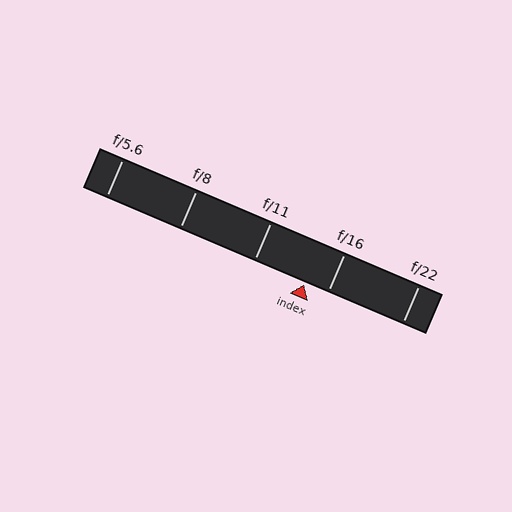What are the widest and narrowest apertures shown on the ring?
The widest aperture shown is f/5.6 and the narrowest is f/22.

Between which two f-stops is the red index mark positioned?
The index mark is between f/11 and f/16.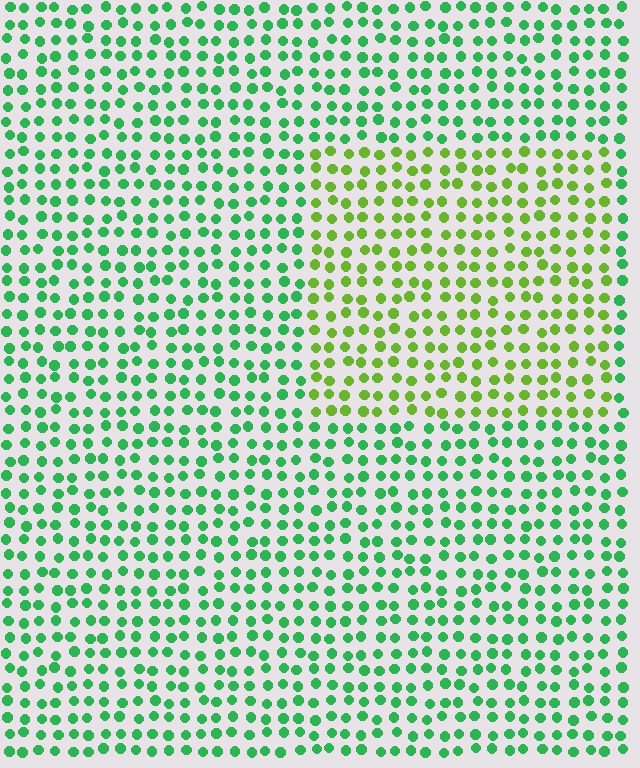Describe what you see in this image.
The image is filled with small green elements in a uniform arrangement. A rectangle-shaped region is visible where the elements are tinted to a slightly different hue, forming a subtle color boundary.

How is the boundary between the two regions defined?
The boundary is defined purely by a slight shift in hue (about 44 degrees). Spacing, size, and orientation are identical on both sides.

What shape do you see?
I see a rectangle.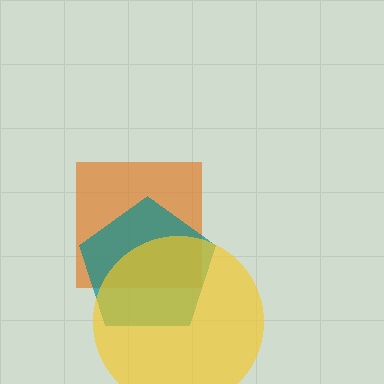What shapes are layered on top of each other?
The layered shapes are: an orange square, a teal pentagon, a yellow circle.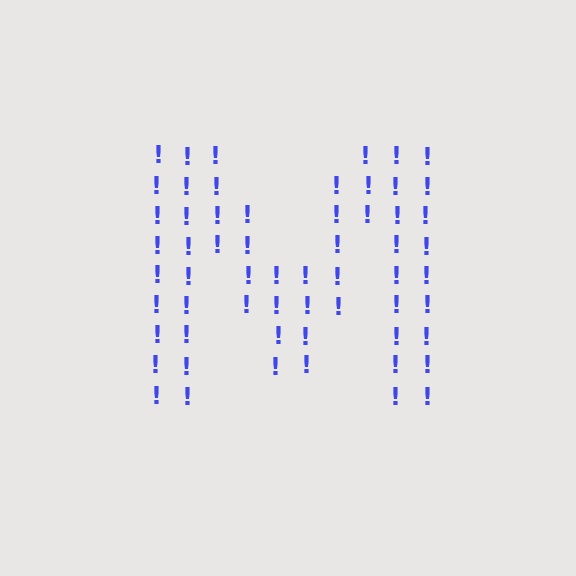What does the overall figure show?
The overall figure shows the letter M.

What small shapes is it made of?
It is made of small exclamation marks.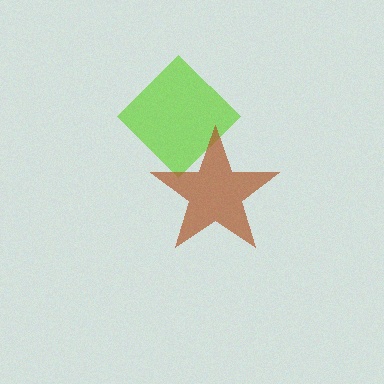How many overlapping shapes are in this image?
There are 2 overlapping shapes in the image.